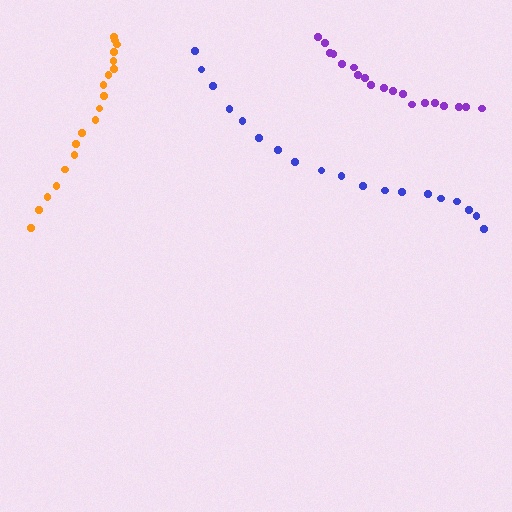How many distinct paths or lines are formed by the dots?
There are 3 distinct paths.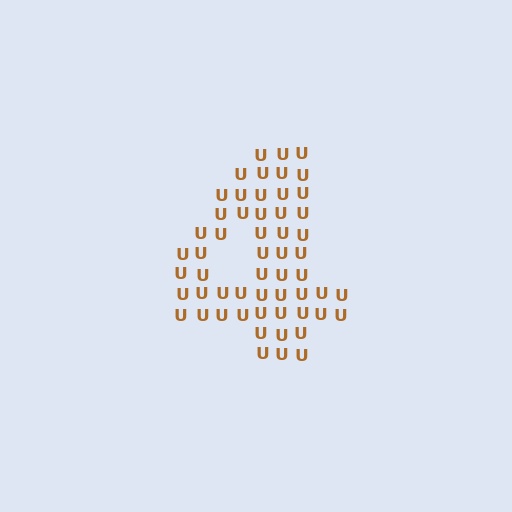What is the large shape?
The large shape is the digit 4.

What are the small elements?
The small elements are letter U's.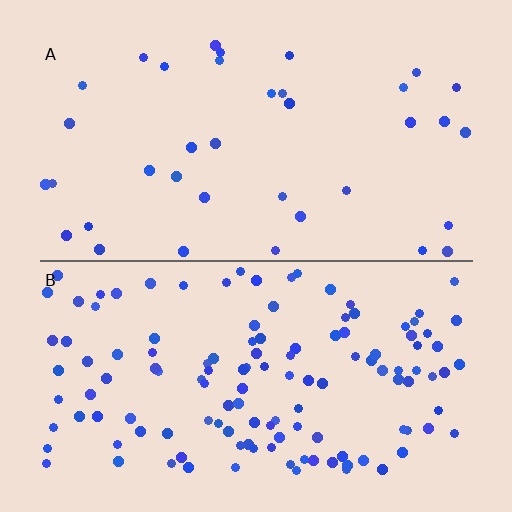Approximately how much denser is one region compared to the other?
Approximately 3.5× — region B over region A.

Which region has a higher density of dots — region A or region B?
B (the bottom).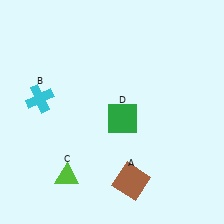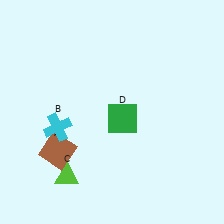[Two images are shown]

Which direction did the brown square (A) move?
The brown square (A) moved left.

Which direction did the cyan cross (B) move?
The cyan cross (B) moved down.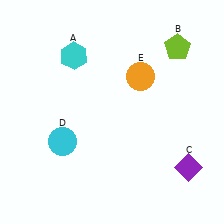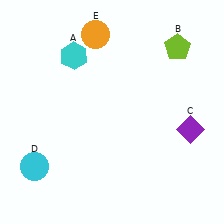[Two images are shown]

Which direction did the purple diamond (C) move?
The purple diamond (C) moved up.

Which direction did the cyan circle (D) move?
The cyan circle (D) moved left.